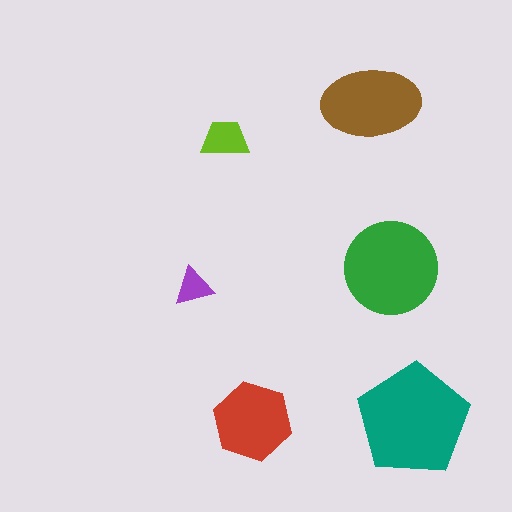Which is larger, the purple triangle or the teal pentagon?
The teal pentagon.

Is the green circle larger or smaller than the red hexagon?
Larger.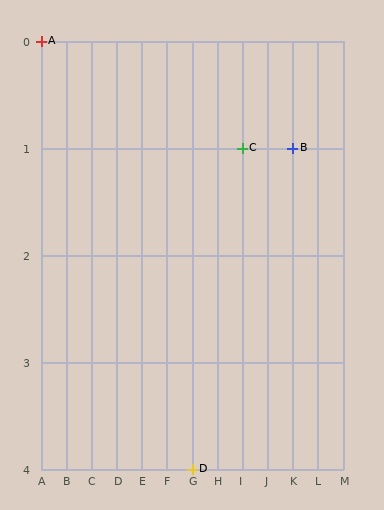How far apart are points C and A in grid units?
Points C and A are 8 columns and 1 row apart (about 8.1 grid units diagonally).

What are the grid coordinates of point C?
Point C is at grid coordinates (I, 1).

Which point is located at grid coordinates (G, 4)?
Point D is at (G, 4).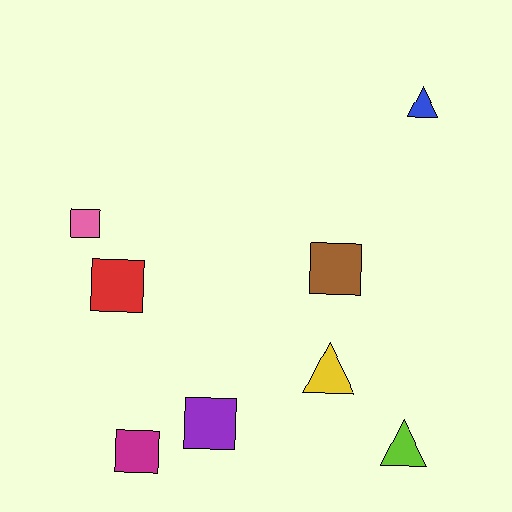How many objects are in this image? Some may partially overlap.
There are 8 objects.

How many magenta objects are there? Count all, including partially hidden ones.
There is 1 magenta object.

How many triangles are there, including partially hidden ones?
There are 3 triangles.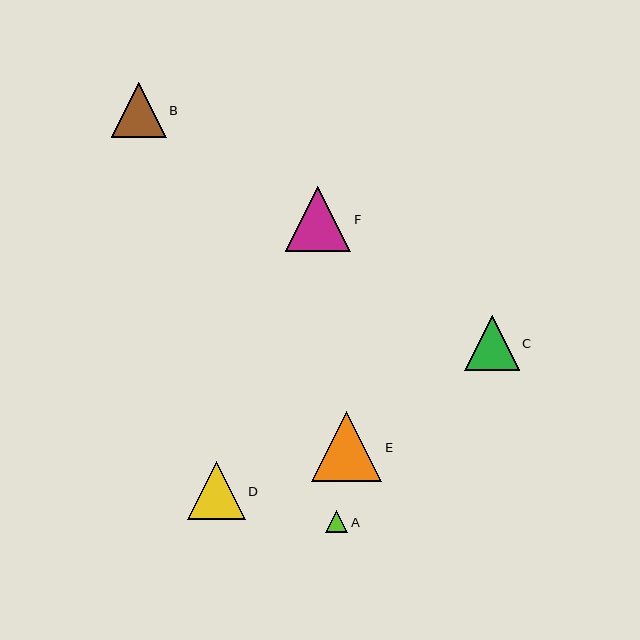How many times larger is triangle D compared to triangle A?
Triangle D is approximately 2.6 times the size of triangle A.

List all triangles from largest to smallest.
From largest to smallest: E, F, D, B, C, A.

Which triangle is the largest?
Triangle E is the largest with a size of approximately 70 pixels.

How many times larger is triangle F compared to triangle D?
Triangle F is approximately 1.1 times the size of triangle D.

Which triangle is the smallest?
Triangle A is the smallest with a size of approximately 22 pixels.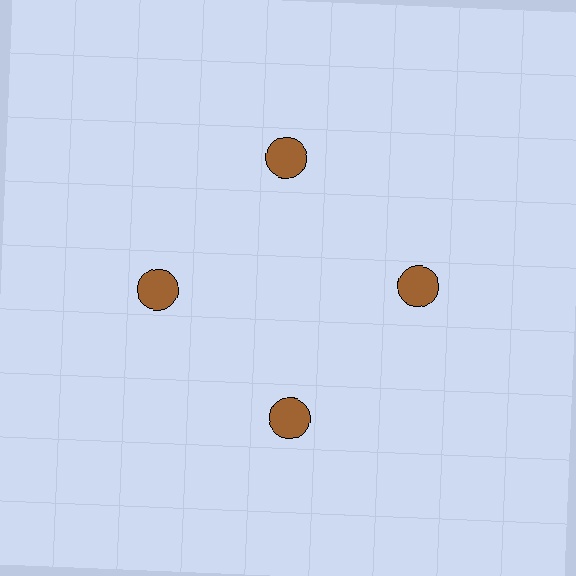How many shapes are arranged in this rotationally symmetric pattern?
There are 4 shapes, arranged in 4 groups of 1.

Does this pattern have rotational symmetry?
Yes, this pattern has 4-fold rotational symmetry. It looks the same after rotating 90 degrees around the center.